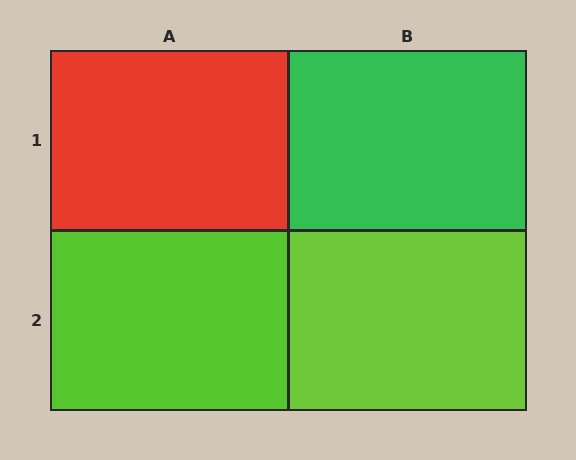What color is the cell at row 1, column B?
Green.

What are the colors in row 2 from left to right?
Lime, lime.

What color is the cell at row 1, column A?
Red.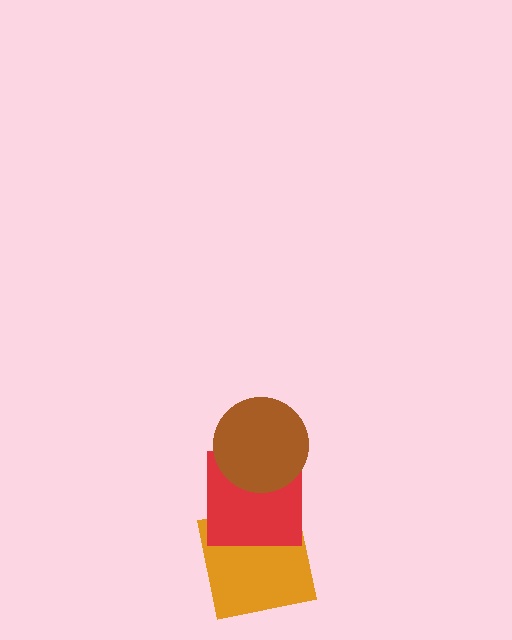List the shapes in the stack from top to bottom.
From top to bottom: the brown circle, the red square, the orange square.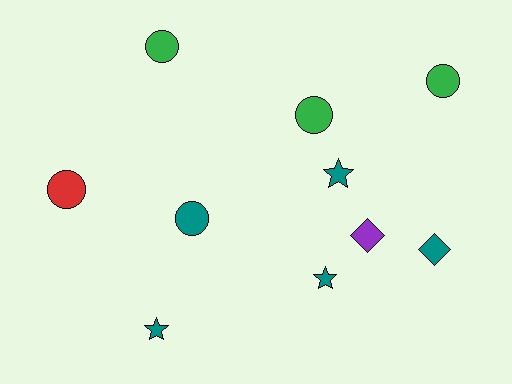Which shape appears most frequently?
Circle, with 5 objects.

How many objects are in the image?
There are 10 objects.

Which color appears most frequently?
Teal, with 5 objects.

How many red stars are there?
There are no red stars.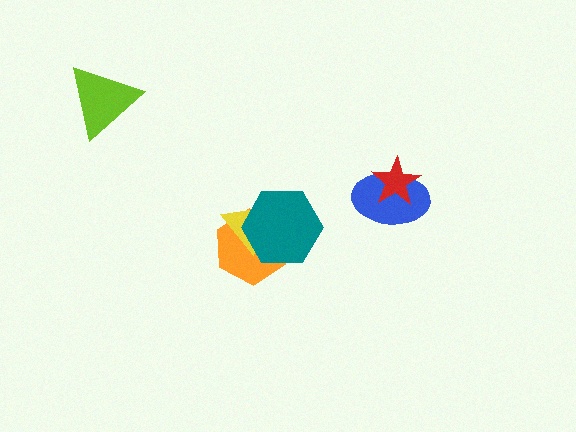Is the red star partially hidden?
No, no other shape covers it.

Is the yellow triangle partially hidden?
Yes, it is partially covered by another shape.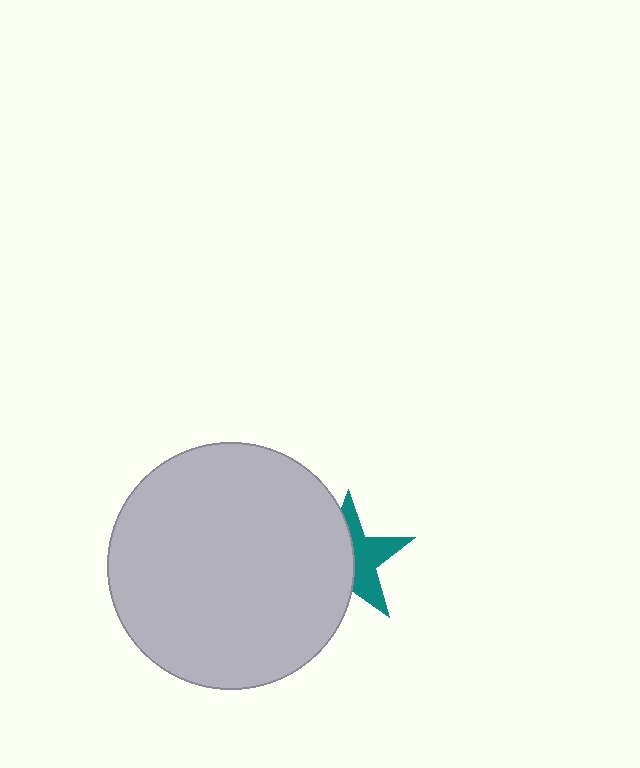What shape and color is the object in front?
The object in front is a light gray circle.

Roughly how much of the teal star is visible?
About half of it is visible (roughly 47%).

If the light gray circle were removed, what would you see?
You would see the complete teal star.